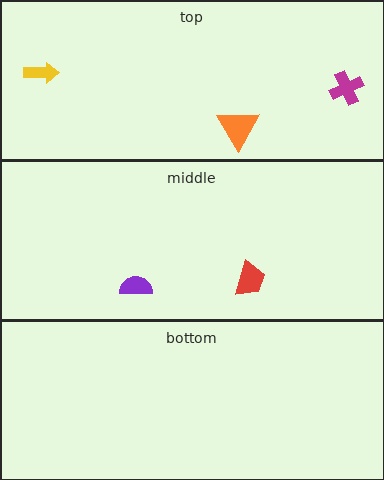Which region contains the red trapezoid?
The middle region.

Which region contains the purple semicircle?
The middle region.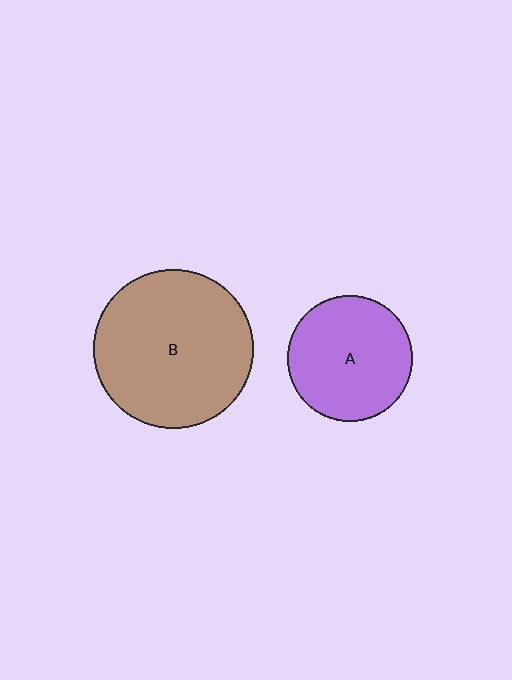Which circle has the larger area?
Circle B (brown).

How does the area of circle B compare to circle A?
Approximately 1.6 times.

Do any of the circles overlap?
No, none of the circles overlap.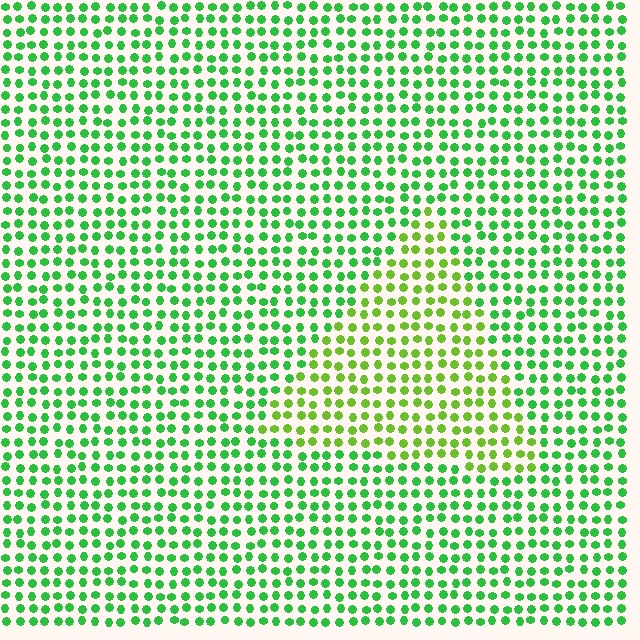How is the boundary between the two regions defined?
The boundary is defined purely by a slight shift in hue (about 35 degrees). Spacing, size, and orientation are identical on both sides.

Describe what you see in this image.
The image is filled with small green elements in a uniform arrangement. A triangle-shaped region is visible where the elements are tinted to a slightly different hue, forming a subtle color boundary.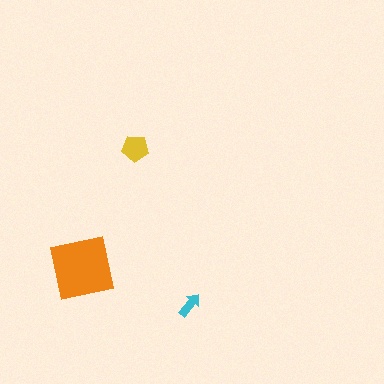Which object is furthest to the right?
The cyan arrow is rightmost.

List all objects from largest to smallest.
The orange square, the yellow pentagon, the cyan arrow.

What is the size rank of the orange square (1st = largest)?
1st.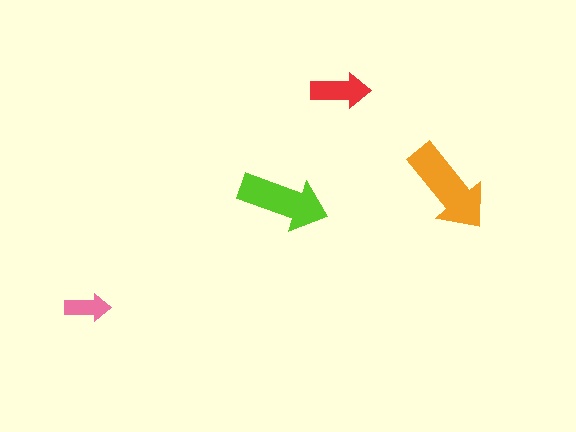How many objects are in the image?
There are 4 objects in the image.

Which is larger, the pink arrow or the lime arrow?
The lime one.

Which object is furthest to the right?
The orange arrow is rightmost.